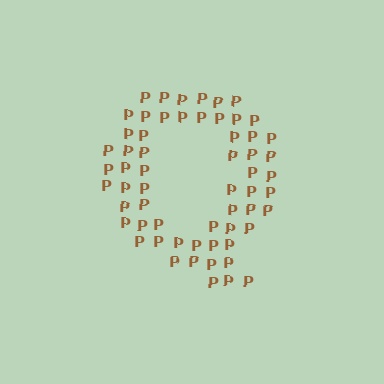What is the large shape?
The large shape is the letter Q.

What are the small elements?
The small elements are letter P's.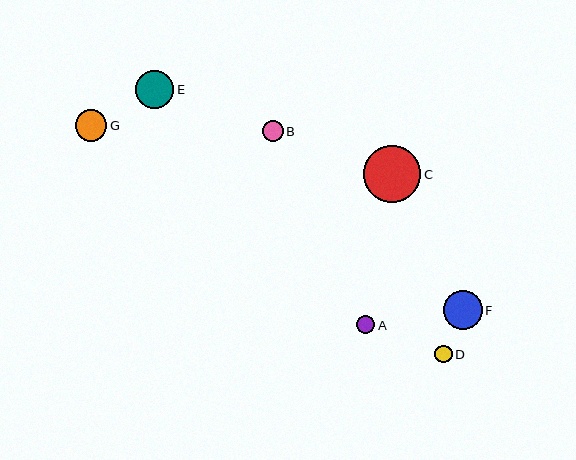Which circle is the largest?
Circle C is the largest with a size of approximately 57 pixels.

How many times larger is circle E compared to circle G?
Circle E is approximately 1.2 times the size of circle G.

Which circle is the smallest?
Circle D is the smallest with a size of approximately 17 pixels.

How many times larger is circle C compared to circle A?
Circle C is approximately 3.2 times the size of circle A.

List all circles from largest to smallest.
From largest to smallest: C, F, E, G, B, A, D.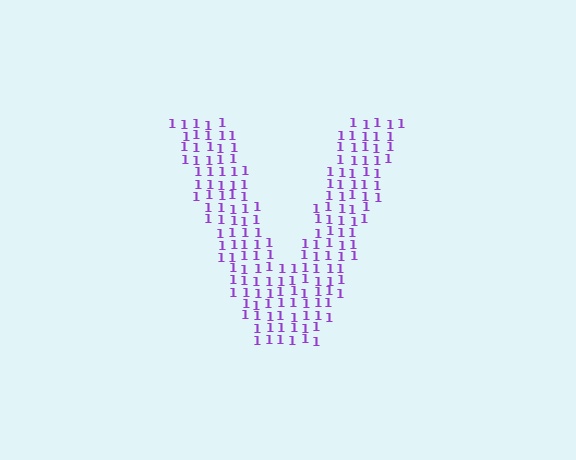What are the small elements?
The small elements are digit 1's.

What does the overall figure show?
The overall figure shows the letter V.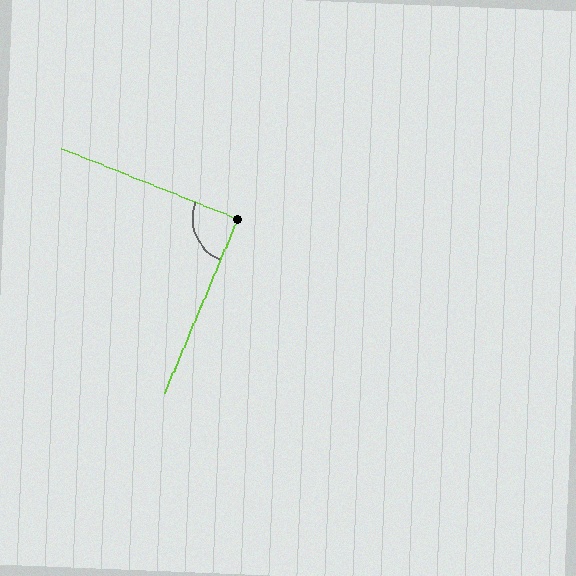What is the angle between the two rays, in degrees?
Approximately 89 degrees.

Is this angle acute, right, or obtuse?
It is approximately a right angle.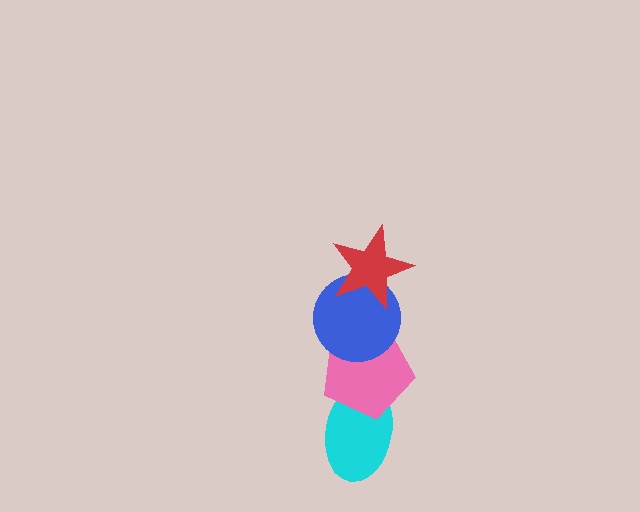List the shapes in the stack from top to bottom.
From top to bottom: the red star, the blue circle, the pink pentagon, the cyan ellipse.